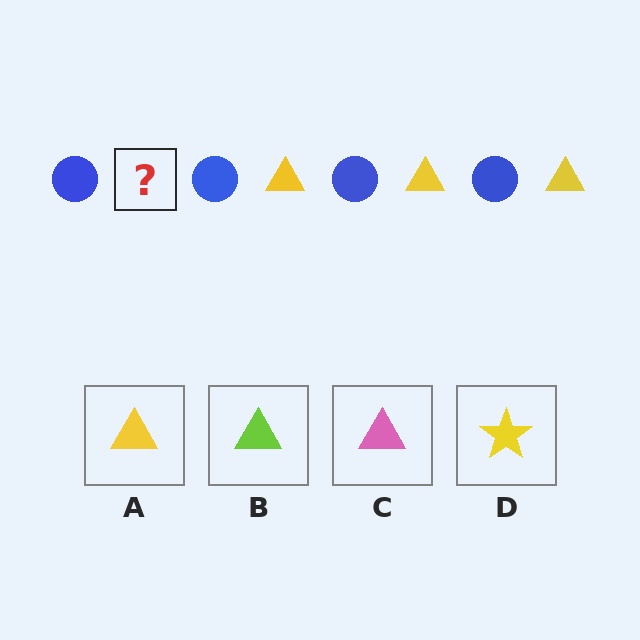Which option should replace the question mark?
Option A.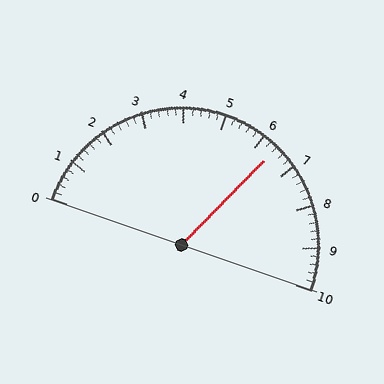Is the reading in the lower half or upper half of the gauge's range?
The reading is in the upper half of the range (0 to 10).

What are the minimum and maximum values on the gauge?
The gauge ranges from 0 to 10.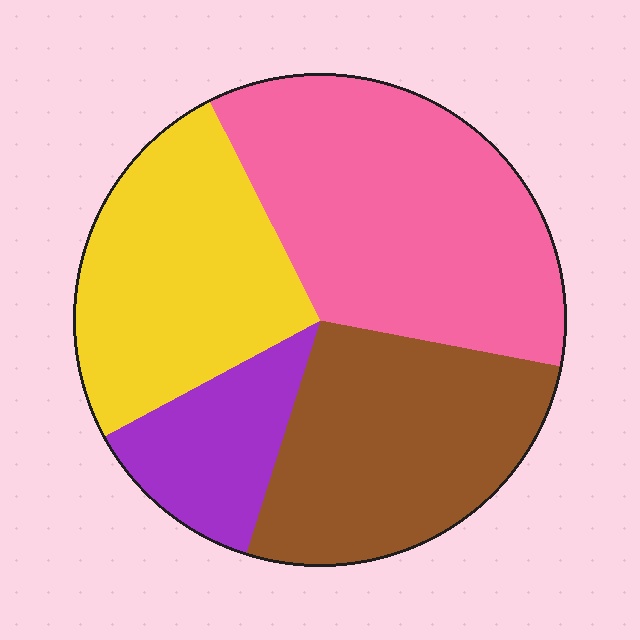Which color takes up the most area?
Pink, at roughly 35%.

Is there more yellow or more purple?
Yellow.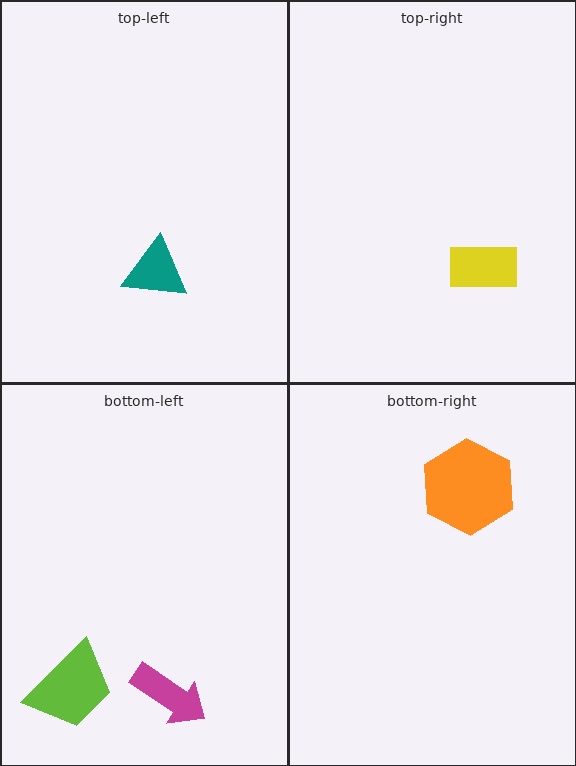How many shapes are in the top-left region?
1.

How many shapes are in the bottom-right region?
1.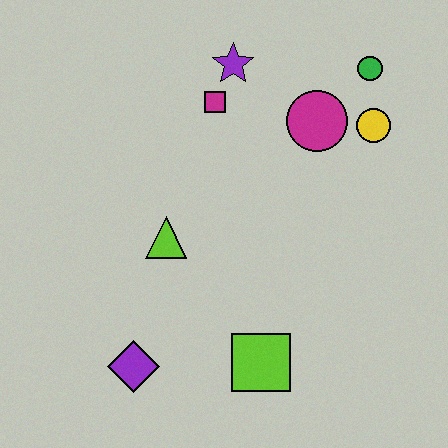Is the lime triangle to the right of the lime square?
No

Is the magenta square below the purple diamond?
No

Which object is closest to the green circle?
The yellow circle is closest to the green circle.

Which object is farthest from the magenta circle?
The purple diamond is farthest from the magenta circle.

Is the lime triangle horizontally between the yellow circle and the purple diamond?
Yes